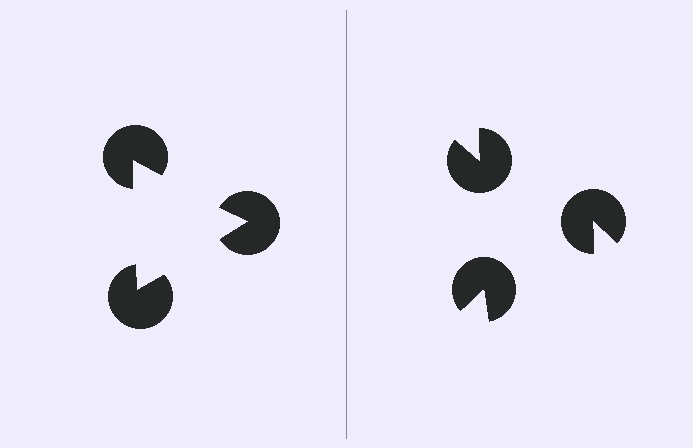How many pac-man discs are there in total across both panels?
6 — 3 on each side.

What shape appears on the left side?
An illusory triangle.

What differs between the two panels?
The pac-man discs are positioned identically on both sides; only the wedge orientations differ. On the left they align to a triangle; on the right they are misaligned.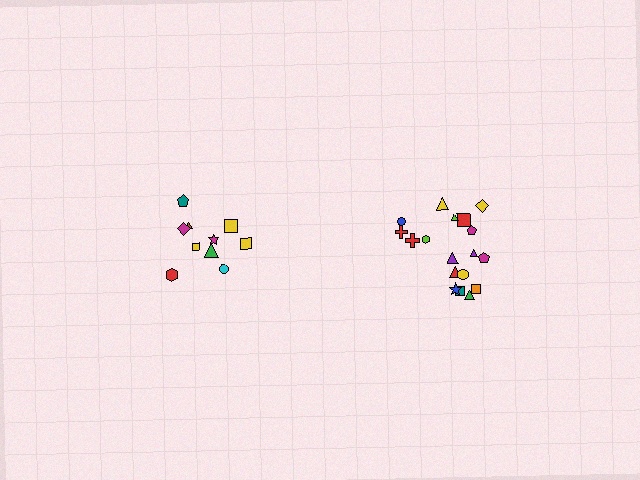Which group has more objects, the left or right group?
The right group.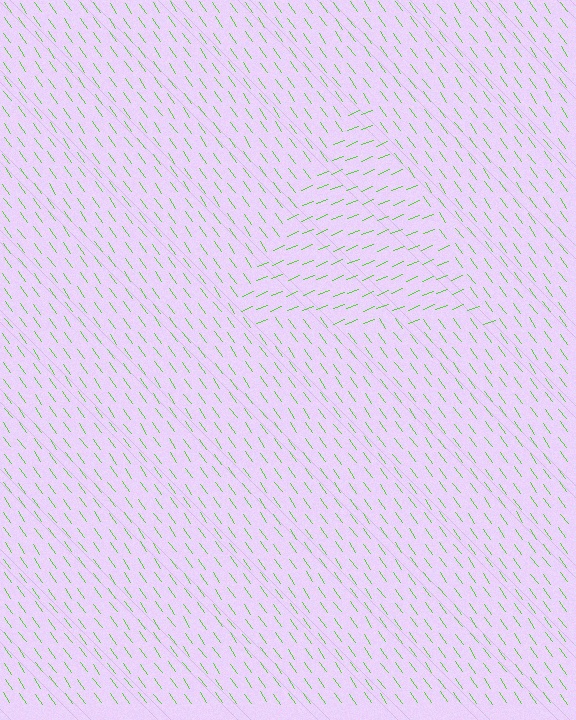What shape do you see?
I see a triangle.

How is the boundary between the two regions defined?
The boundary is defined purely by a change in line orientation (approximately 76 degrees difference). All lines are the same color and thickness.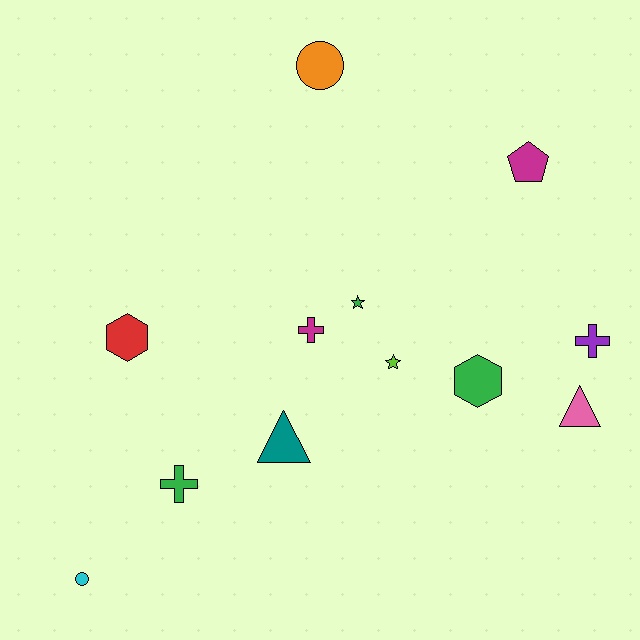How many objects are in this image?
There are 12 objects.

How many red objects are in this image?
There is 1 red object.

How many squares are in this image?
There are no squares.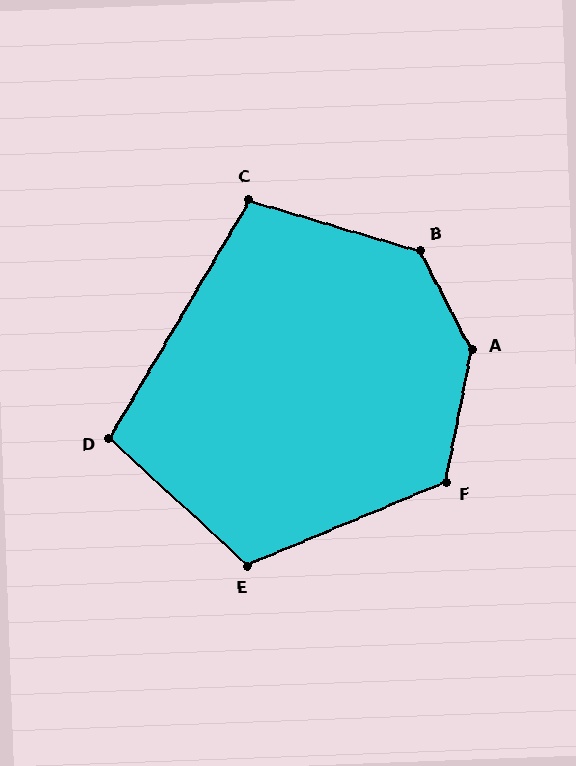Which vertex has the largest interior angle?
A, at approximately 141 degrees.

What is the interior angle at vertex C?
Approximately 104 degrees (obtuse).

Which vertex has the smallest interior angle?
D, at approximately 102 degrees.